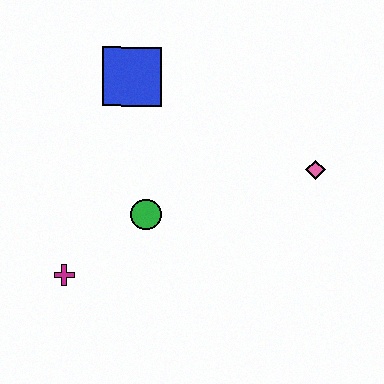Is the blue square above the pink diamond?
Yes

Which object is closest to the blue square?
The green circle is closest to the blue square.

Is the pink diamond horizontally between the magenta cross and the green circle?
No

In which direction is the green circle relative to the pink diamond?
The green circle is to the left of the pink diamond.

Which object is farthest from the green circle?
The pink diamond is farthest from the green circle.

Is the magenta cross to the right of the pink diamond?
No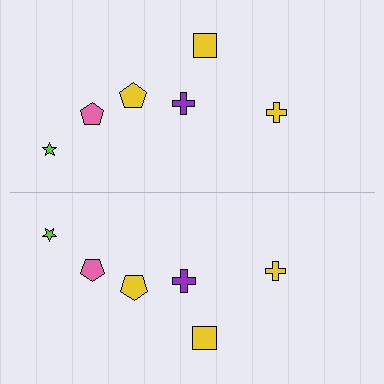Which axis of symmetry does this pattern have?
The pattern has a horizontal axis of symmetry running through the center of the image.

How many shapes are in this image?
There are 12 shapes in this image.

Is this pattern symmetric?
Yes, this pattern has bilateral (reflection) symmetry.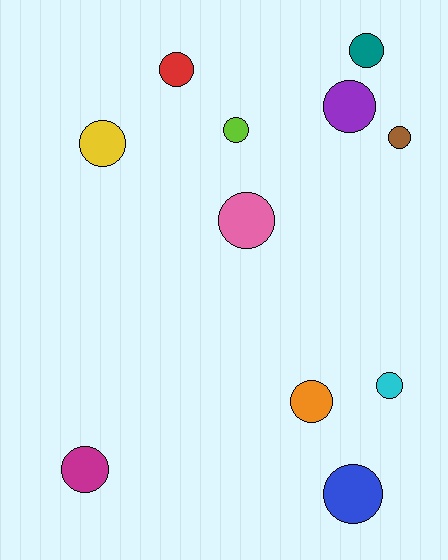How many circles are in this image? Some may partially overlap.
There are 11 circles.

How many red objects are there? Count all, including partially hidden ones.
There is 1 red object.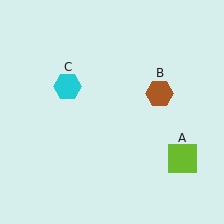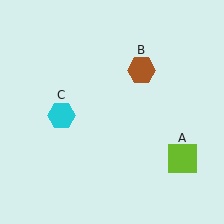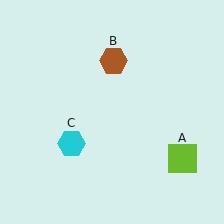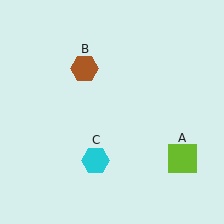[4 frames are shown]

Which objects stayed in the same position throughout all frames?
Lime square (object A) remained stationary.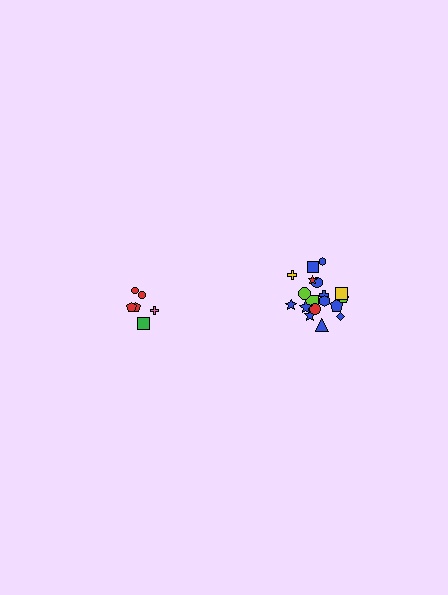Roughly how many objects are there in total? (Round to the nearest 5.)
Roughly 25 objects in total.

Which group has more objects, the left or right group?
The right group.